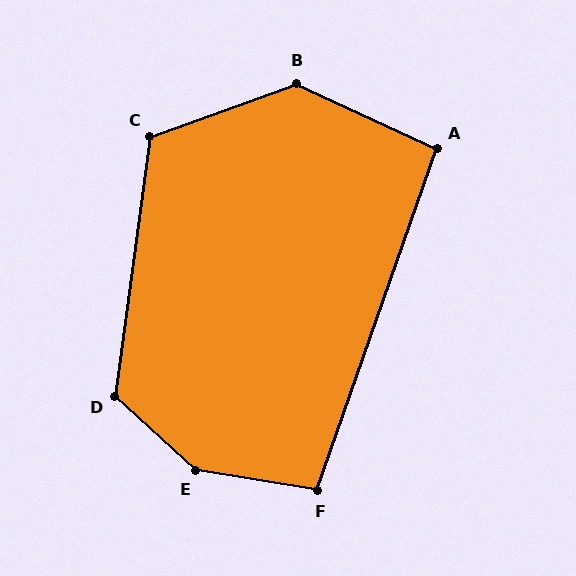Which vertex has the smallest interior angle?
A, at approximately 95 degrees.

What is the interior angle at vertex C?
Approximately 118 degrees (obtuse).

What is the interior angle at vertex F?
Approximately 100 degrees (obtuse).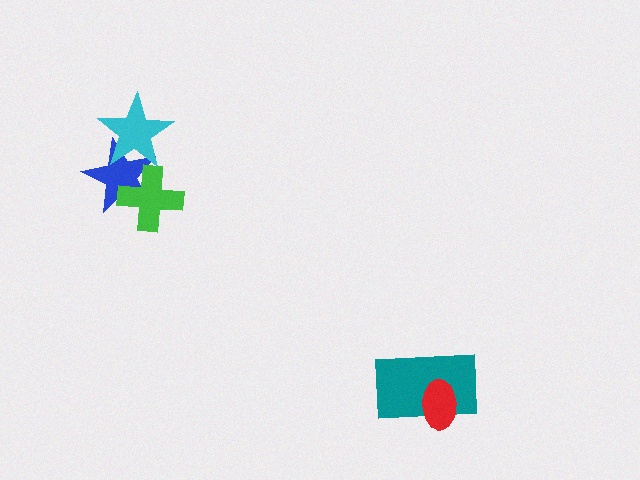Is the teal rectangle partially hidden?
Yes, it is partially covered by another shape.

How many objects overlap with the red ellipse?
1 object overlaps with the red ellipse.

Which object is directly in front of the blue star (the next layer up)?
The green cross is directly in front of the blue star.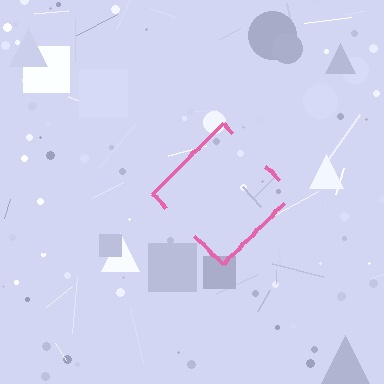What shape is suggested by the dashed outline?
The dashed outline suggests a diamond.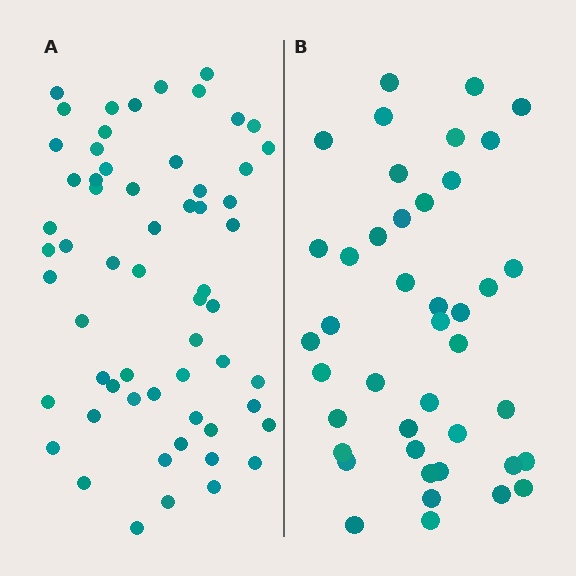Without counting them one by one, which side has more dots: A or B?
Region A (the left region) has more dots.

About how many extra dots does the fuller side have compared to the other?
Region A has approximately 20 more dots than region B.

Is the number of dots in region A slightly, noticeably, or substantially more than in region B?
Region A has noticeably more, but not dramatically so. The ratio is roughly 1.4 to 1.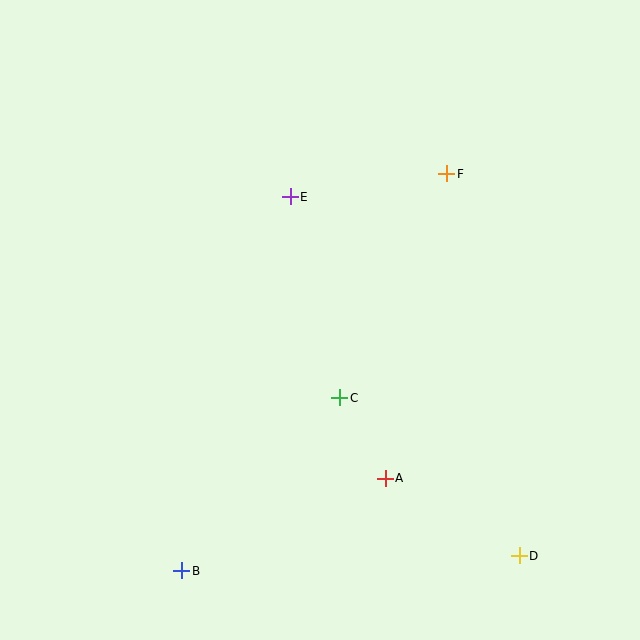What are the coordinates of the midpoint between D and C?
The midpoint between D and C is at (430, 477).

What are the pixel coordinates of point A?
Point A is at (385, 478).